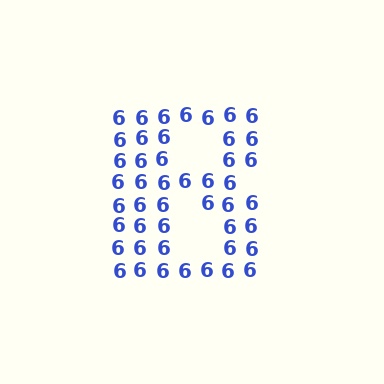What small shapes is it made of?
It is made of small digit 6's.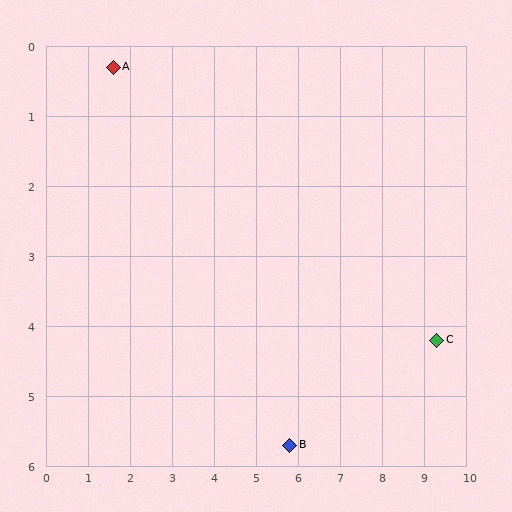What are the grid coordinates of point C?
Point C is at approximately (9.3, 4.2).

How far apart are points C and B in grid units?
Points C and B are about 3.8 grid units apart.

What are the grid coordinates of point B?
Point B is at approximately (5.8, 5.7).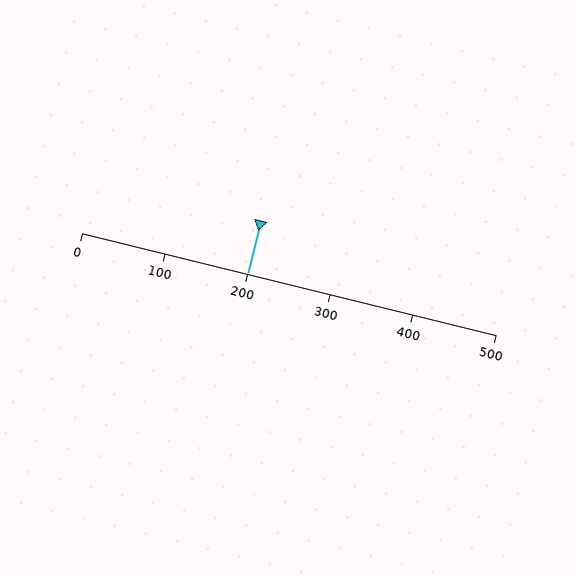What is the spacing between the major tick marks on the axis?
The major ticks are spaced 100 apart.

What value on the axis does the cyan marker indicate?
The marker indicates approximately 200.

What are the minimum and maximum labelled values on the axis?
The axis runs from 0 to 500.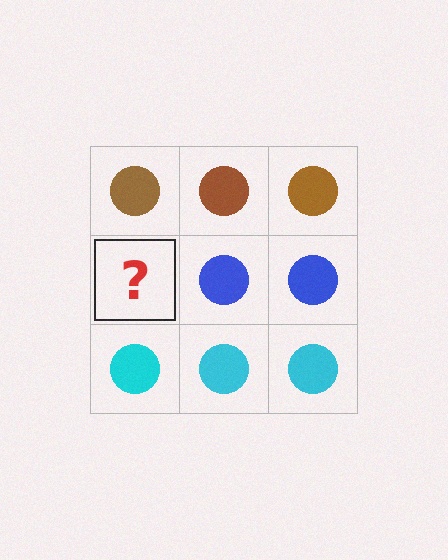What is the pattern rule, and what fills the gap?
The rule is that each row has a consistent color. The gap should be filled with a blue circle.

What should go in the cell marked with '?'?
The missing cell should contain a blue circle.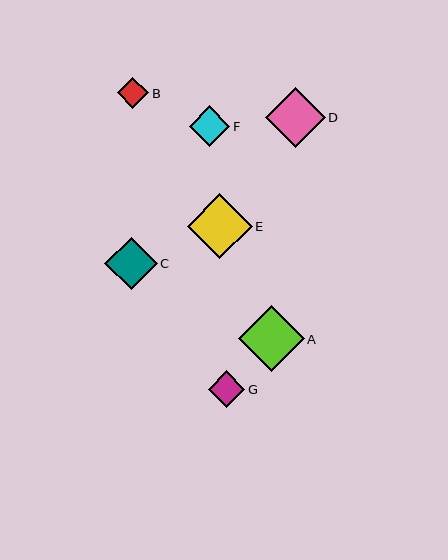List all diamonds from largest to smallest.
From largest to smallest: A, E, D, C, F, G, B.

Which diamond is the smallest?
Diamond B is the smallest with a size of approximately 32 pixels.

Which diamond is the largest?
Diamond A is the largest with a size of approximately 66 pixels.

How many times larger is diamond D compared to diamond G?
Diamond D is approximately 1.6 times the size of diamond G.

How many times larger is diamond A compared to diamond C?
Diamond A is approximately 1.3 times the size of diamond C.